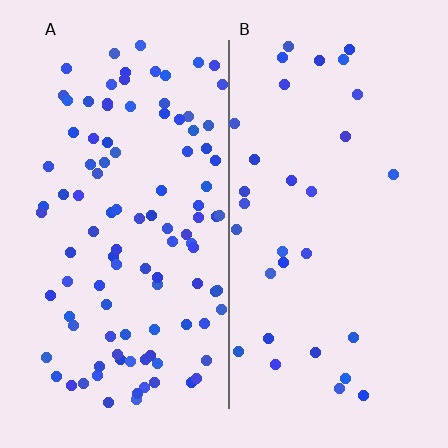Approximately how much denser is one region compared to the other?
Approximately 3.3× — region A over region B.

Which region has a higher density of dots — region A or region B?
A (the left).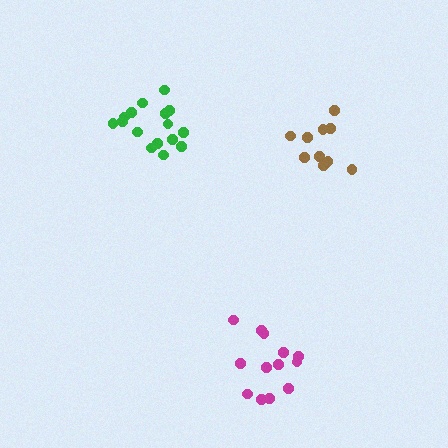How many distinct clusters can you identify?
There are 3 distinct clusters.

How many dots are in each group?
Group 1: 11 dots, Group 2: 16 dots, Group 3: 13 dots (40 total).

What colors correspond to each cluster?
The clusters are colored: brown, green, magenta.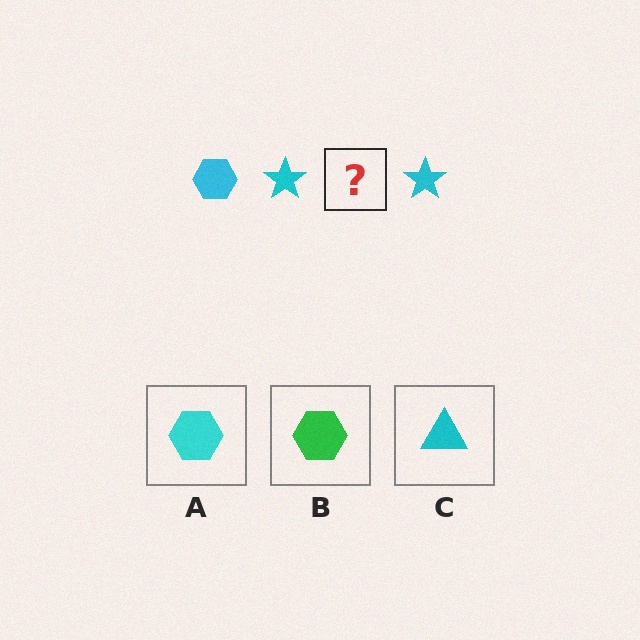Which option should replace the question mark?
Option A.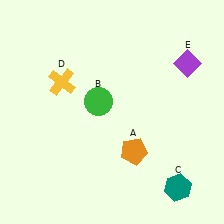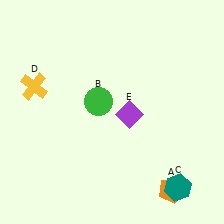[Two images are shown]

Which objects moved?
The objects that moved are: the orange pentagon (A), the yellow cross (D), the purple diamond (E).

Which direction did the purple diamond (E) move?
The purple diamond (E) moved left.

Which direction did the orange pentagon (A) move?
The orange pentagon (A) moved down.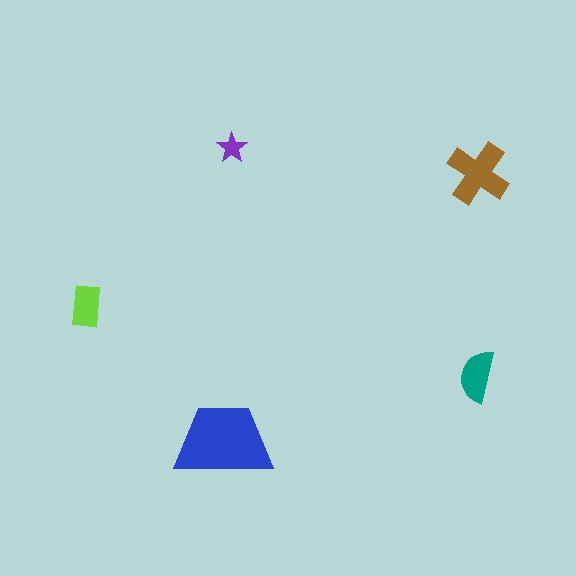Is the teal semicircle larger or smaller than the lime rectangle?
Larger.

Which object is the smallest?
The purple star.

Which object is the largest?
The blue trapezoid.